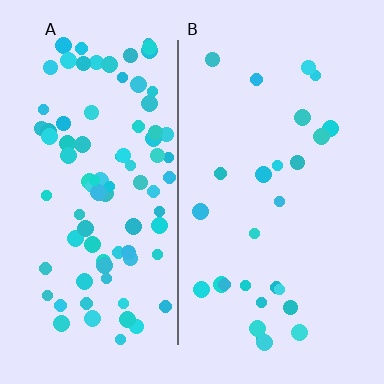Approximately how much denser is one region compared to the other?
Approximately 3.3× — region A over region B.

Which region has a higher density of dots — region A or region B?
A (the left).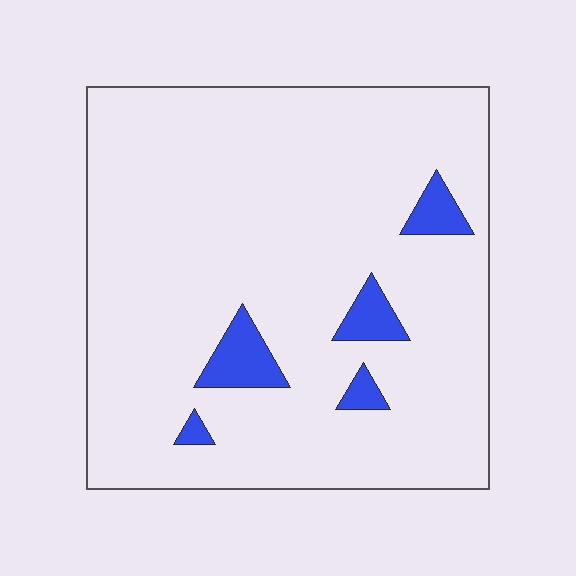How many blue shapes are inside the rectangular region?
5.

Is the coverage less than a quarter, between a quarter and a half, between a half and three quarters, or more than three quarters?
Less than a quarter.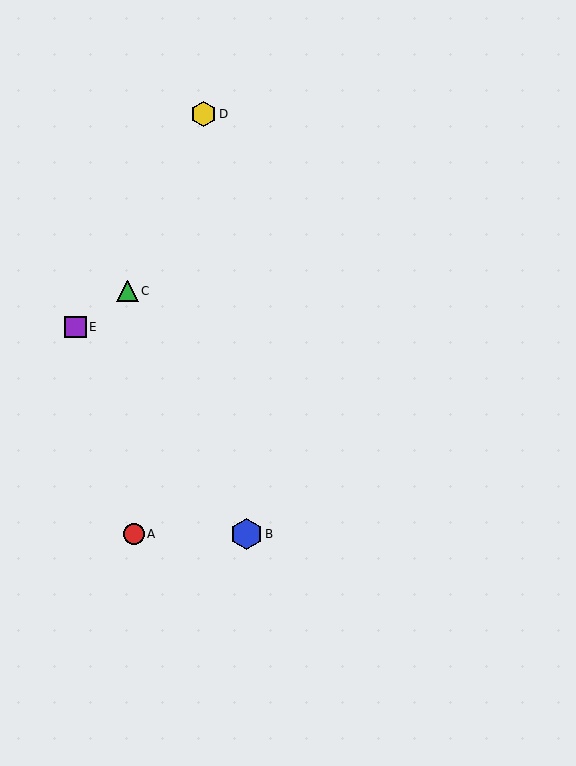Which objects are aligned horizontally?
Objects A, B are aligned horizontally.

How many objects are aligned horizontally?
2 objects (A, B) are aligned horizontally.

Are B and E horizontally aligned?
No, B is at y≈534 and E is at y≈327.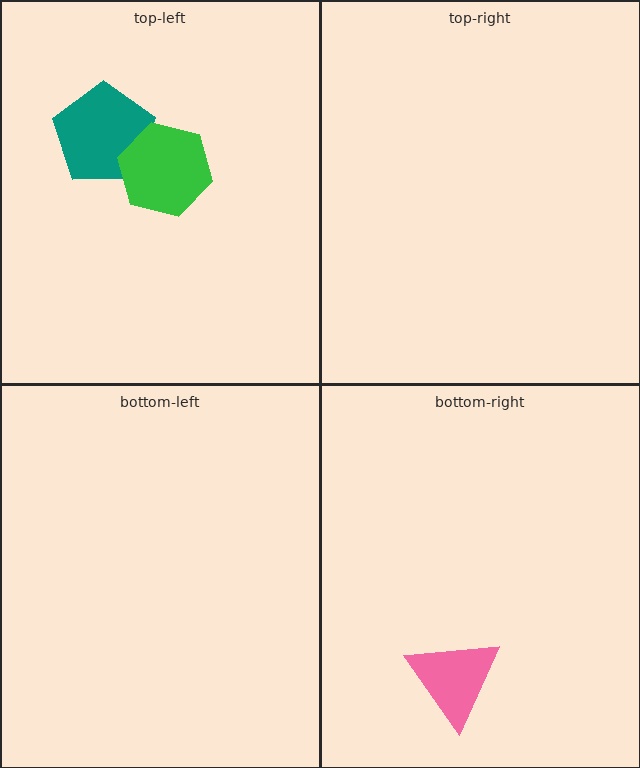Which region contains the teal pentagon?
The top-left region.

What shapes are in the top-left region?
The teal pentagon, the green hexagon.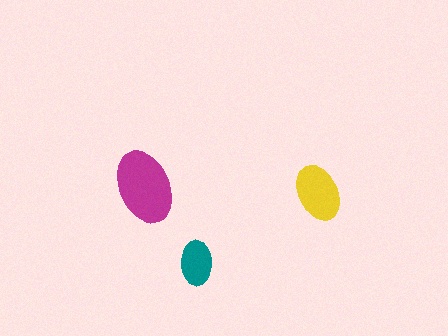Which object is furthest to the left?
The magenta ellipse is leftmost.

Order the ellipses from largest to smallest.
the magenta one, the yellow one, the teal one.